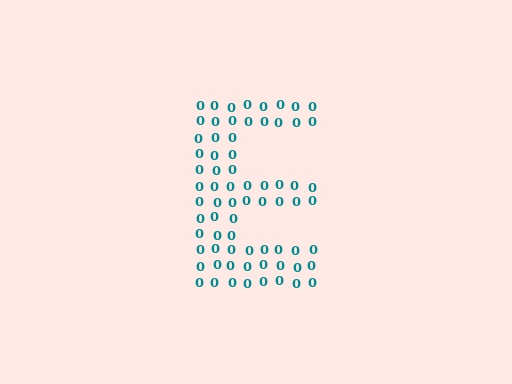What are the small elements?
The small elements are digit 0's.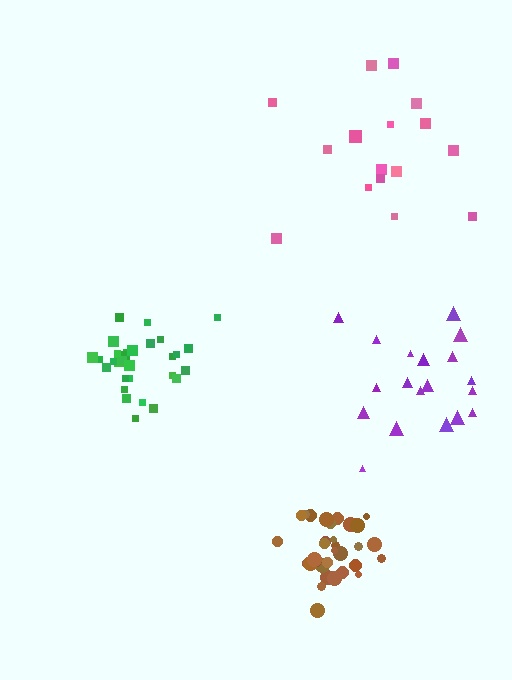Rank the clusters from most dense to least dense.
brown, green, purple, pink.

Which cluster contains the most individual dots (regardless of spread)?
Brown (34).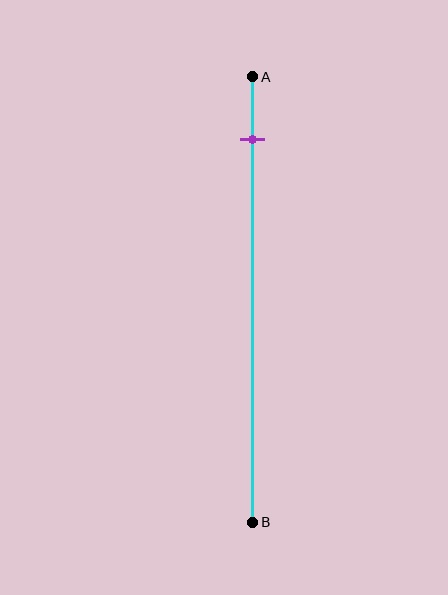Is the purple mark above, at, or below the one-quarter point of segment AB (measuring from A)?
The purple mark is above the one-quarter point of segment AB.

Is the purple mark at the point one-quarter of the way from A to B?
No, the mark is at about 15% from A, not at the 25% one-quarter point.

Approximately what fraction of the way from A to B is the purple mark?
The purple mark is approximately 15% of the way from A to B.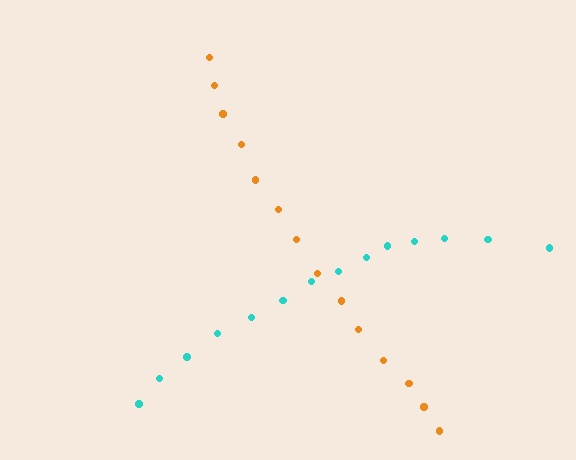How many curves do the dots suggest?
There are 2 distinct paths.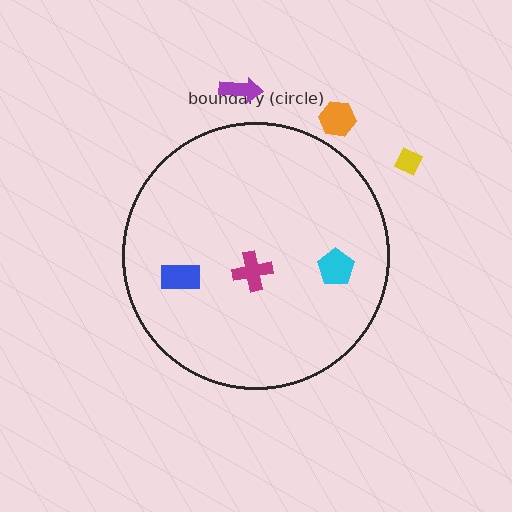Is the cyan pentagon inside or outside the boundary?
Inside.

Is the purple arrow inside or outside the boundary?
Outside.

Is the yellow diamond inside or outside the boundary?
Outside.